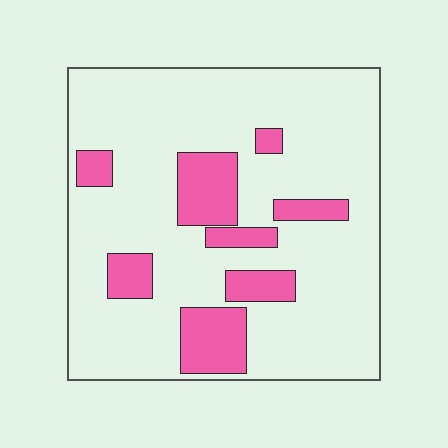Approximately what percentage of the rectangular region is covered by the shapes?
Approximately 20%.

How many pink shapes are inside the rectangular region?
8.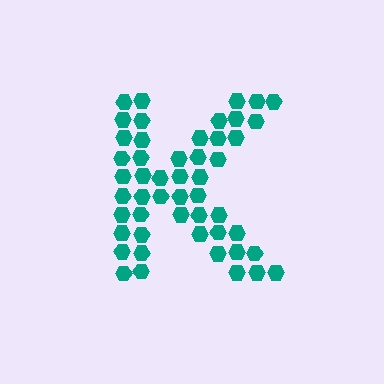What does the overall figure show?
The overall figure shows the letter K.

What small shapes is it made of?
It is made of small hexagons.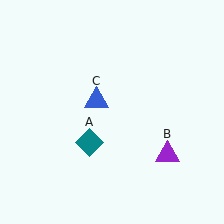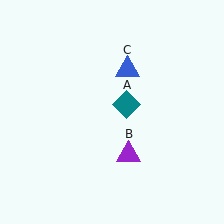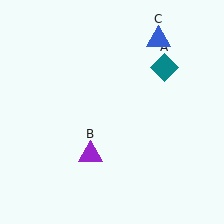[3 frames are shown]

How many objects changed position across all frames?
3 objects changed position: teal diamond (object A), purple triangle (object B), blue triangle (object C).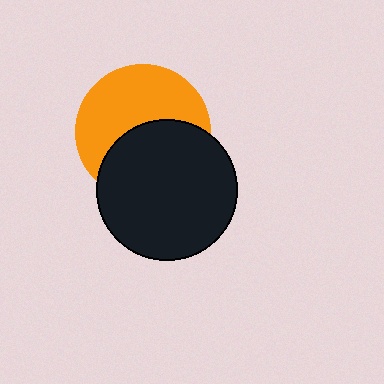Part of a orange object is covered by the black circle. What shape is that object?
It is a circle.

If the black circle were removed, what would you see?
You would see the complete orange circle.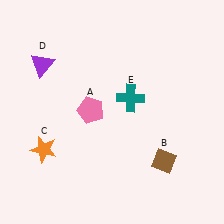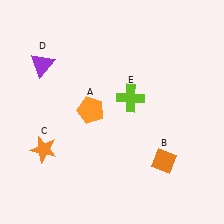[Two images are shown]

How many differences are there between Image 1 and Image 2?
There are 3 differences between the two images.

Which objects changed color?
A changed from pink to orange. B changed from brown to orange. E changed from teal to lime.